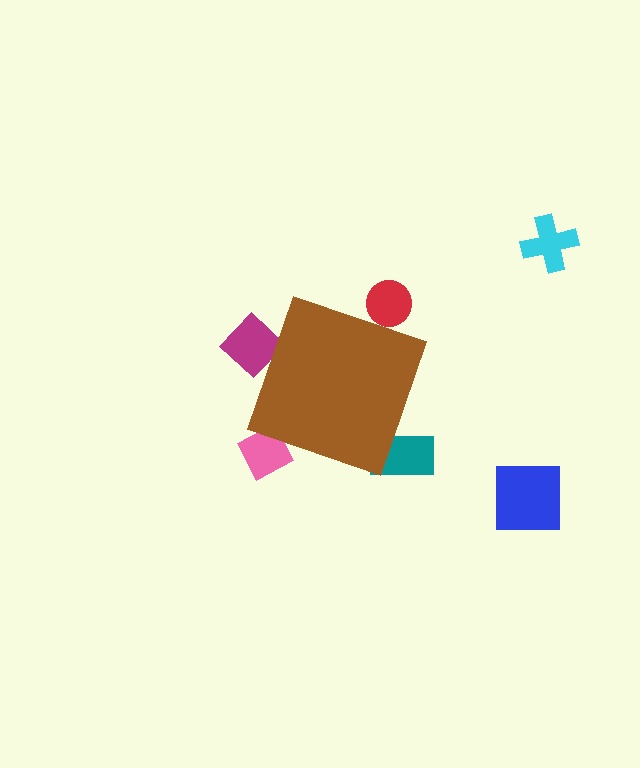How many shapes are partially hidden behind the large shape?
4 shapes are partially hidden.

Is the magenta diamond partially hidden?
Yes, the magenta diamond is partially hidden behind the brown diamond.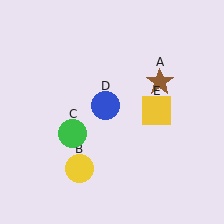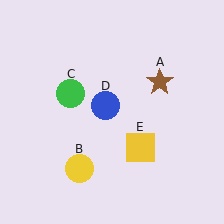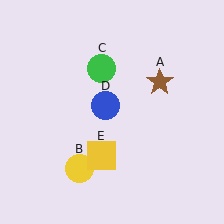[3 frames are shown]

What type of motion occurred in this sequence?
The green circle (object C), yellow square (object E) rotated clockwise around the center of the scene.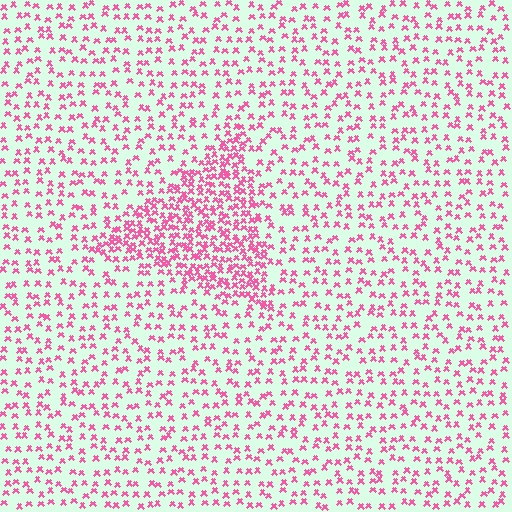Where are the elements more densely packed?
The elements are more densely packed inside the triangle boundary.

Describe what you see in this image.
The image contains small pink elements arranged at two different densities. A triangle-shaped region is visible where the elements are more densely packed than the surrounding area.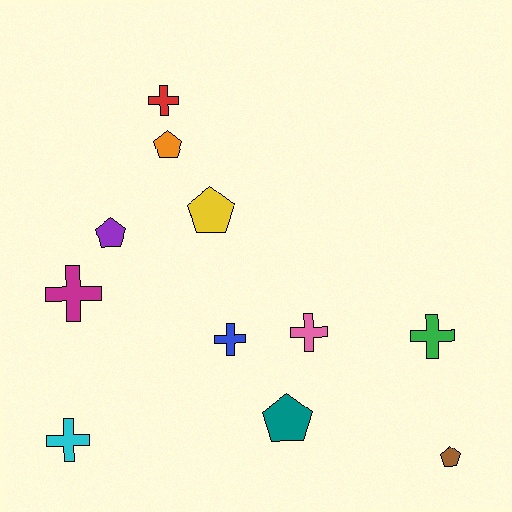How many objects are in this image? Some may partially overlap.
There are 11 objects.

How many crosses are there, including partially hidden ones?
There are 6 crosses.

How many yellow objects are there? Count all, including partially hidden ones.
There is 1 yellow object.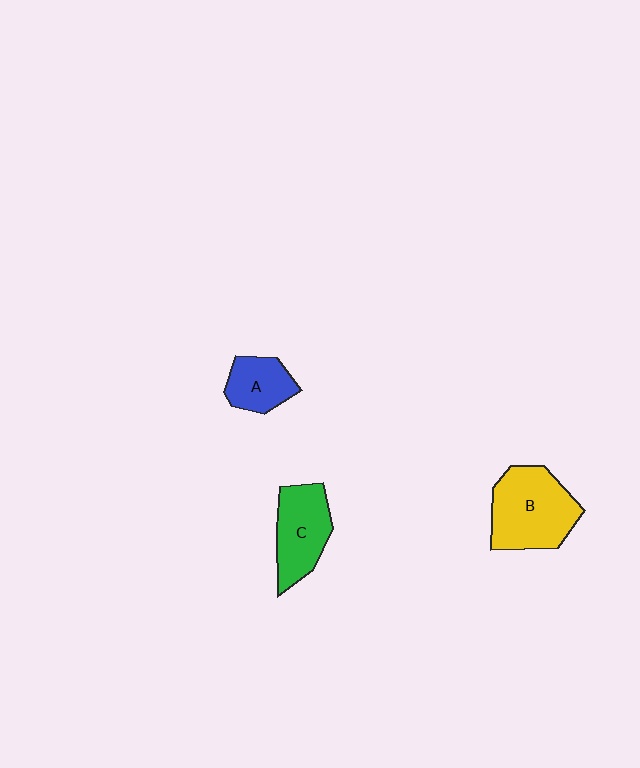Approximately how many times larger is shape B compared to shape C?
Approximately 1.3 times.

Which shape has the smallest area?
Shape A (blue).